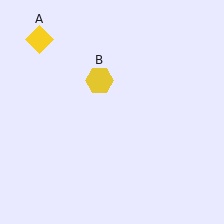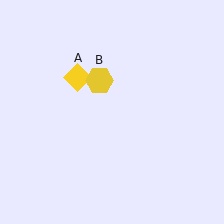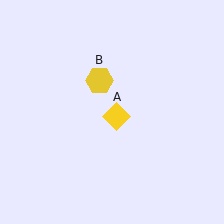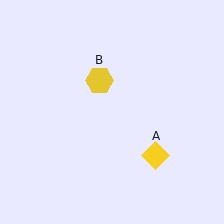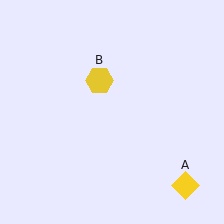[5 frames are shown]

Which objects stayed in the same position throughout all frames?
Yellow hexagon (object B) remained stationary.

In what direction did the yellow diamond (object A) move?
The yellow diamond (object A) moved down and to the right.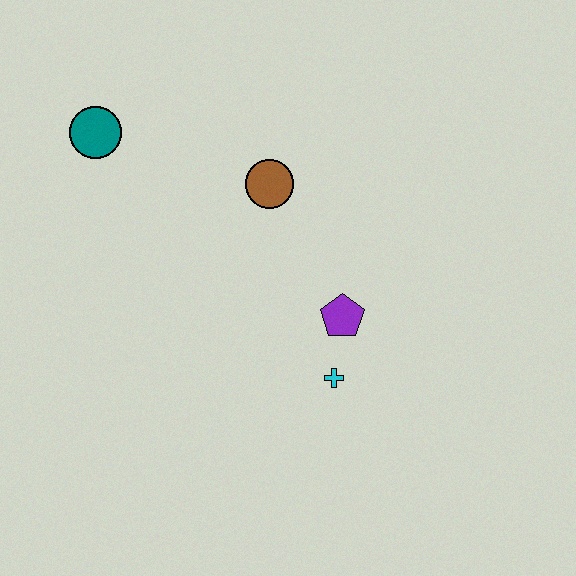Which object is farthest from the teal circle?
The cyan cross is farthest from the teal circle.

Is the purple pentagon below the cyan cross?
No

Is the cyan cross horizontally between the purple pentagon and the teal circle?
Yes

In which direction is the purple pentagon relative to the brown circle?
The purple pentagon is below the brown circle.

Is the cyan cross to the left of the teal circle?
No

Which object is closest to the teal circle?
The brown circle is closest to the teal circle.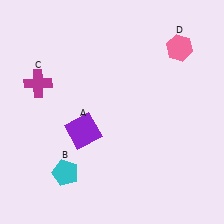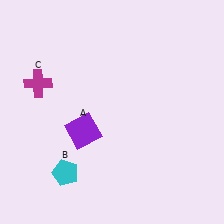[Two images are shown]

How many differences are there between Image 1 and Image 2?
There is 1 difference between the two images.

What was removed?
The pink hexagon (D) was removed in Image 2.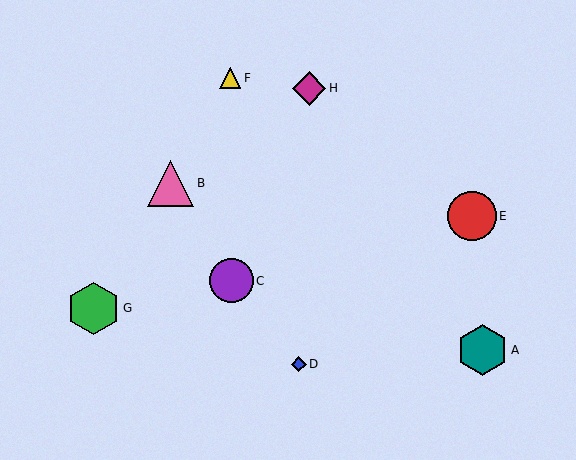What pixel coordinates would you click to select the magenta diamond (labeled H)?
Click at (309, 88) to select the magenta diamond H.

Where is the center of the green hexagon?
The center of the green hexagon is at (94, 308).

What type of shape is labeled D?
Shape D is a blue diamond.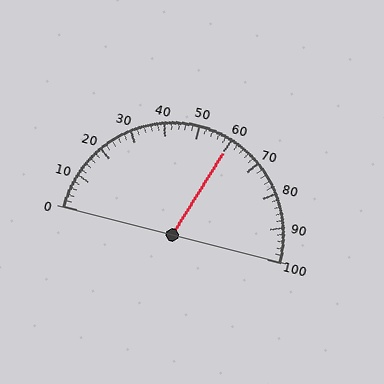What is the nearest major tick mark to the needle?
The nearest major tick mark is 60.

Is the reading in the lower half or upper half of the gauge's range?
The reading is in the upper half of the range (0 to 100).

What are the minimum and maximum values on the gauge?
The gauge ranges from 0 to 100.